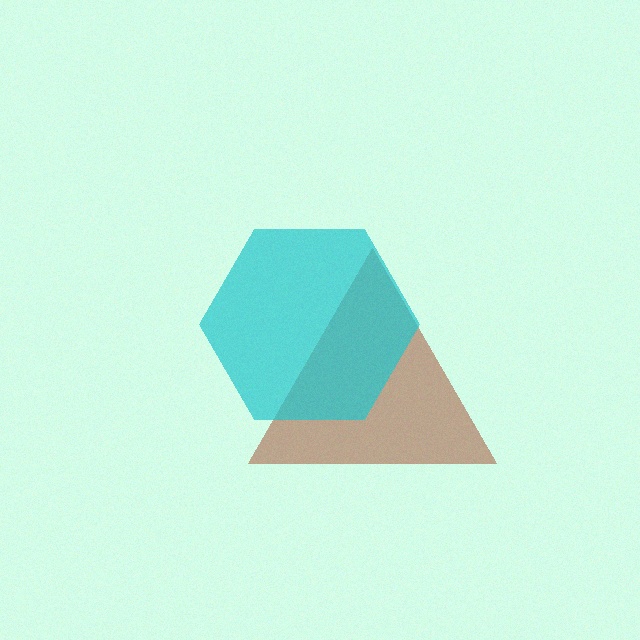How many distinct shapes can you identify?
There are 2 distinct shapes: a brown triangle, a cyan hexagon.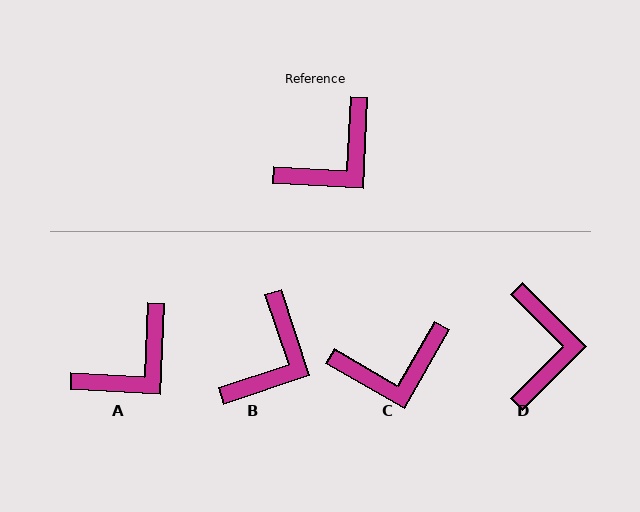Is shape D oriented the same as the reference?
No, it is off by about 48 degrees.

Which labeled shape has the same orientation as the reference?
A.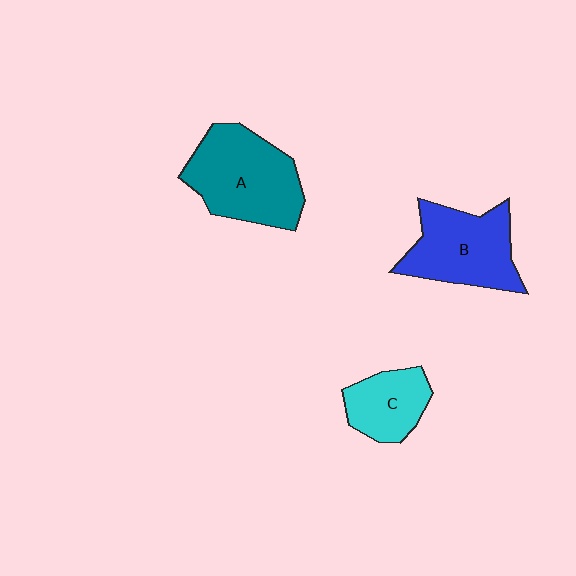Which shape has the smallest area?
Shape C (cyan).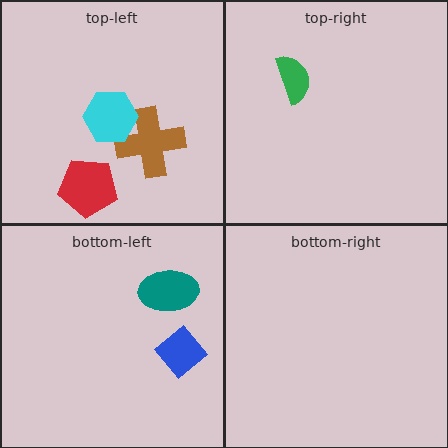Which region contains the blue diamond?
The bottom-left region.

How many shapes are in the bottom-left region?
2.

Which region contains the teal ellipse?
The bottom-left region.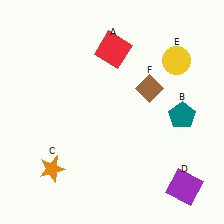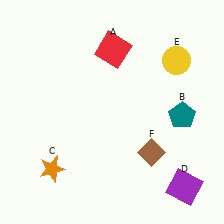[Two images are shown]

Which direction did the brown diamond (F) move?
The brown diamond (F) moved down.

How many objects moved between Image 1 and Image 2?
1 object moved between the two images.